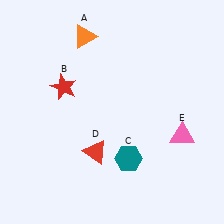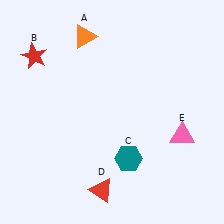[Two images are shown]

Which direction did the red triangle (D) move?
The red triangle (D) moved down.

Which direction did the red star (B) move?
The red star (B) moved up.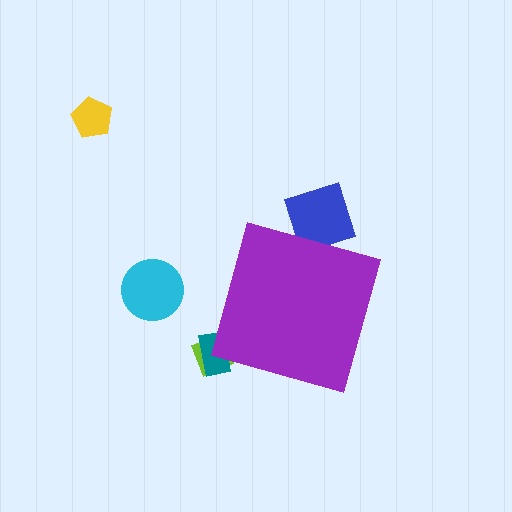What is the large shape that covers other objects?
A purple diamond.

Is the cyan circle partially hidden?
No, the cyan circle is fully visible.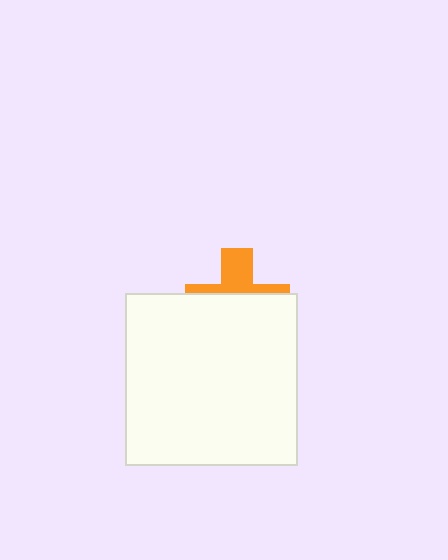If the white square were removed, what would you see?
You would see the complete orange cross.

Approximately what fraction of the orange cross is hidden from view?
Roughly 61% of the orange cross is hidden behind the white square.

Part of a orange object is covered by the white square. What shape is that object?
It is a cross.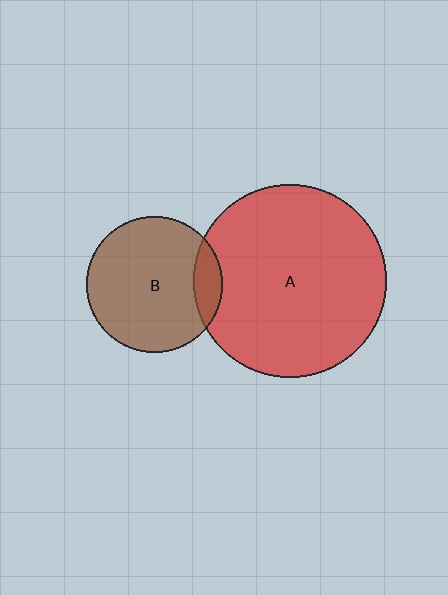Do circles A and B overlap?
Yes.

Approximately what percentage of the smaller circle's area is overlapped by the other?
Approximately 10%.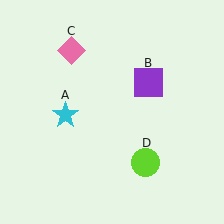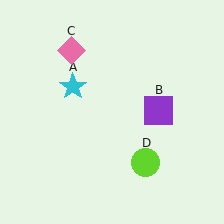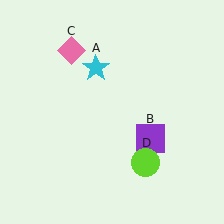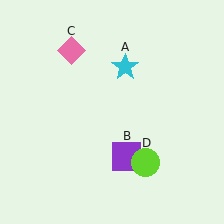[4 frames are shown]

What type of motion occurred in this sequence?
The cyan star (object A), purple square (object B) rotated clockwise around the center of the scene.